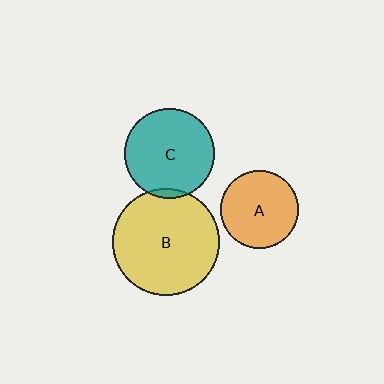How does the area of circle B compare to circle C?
Approximately 1.4 times.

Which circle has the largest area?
Circle B (yellow).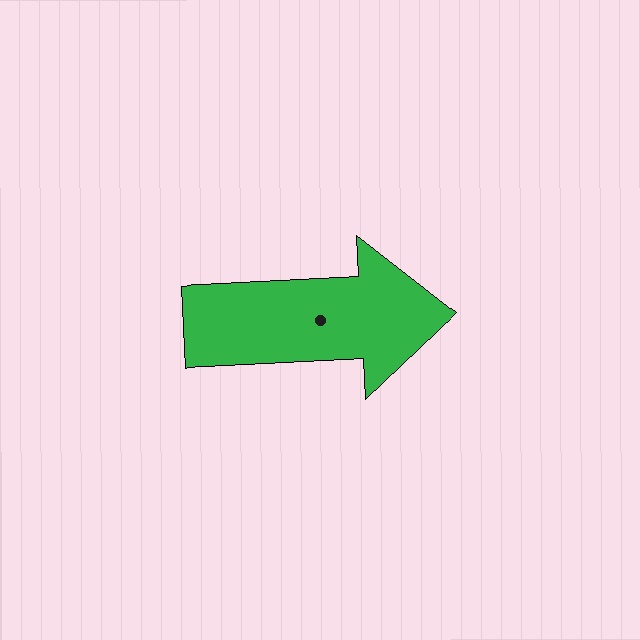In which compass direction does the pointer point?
East.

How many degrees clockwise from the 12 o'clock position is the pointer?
Approximately 87 degrees.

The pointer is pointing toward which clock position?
Roughly 3 o'clock.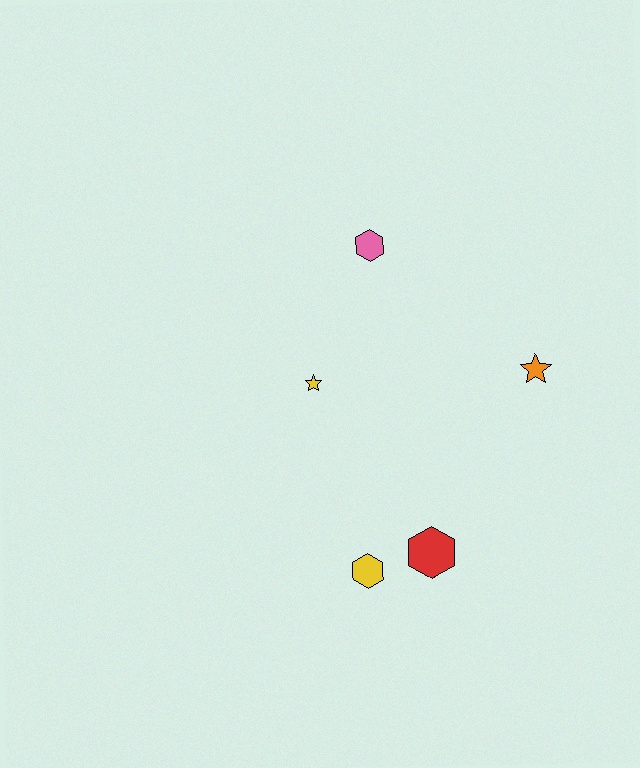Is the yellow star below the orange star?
Yes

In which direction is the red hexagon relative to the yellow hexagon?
The red hexagon is to the right of the yellow hexagon.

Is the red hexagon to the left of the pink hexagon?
No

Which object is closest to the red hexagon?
The yellow hexagon is closest to the red hexagon.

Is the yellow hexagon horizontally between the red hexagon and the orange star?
No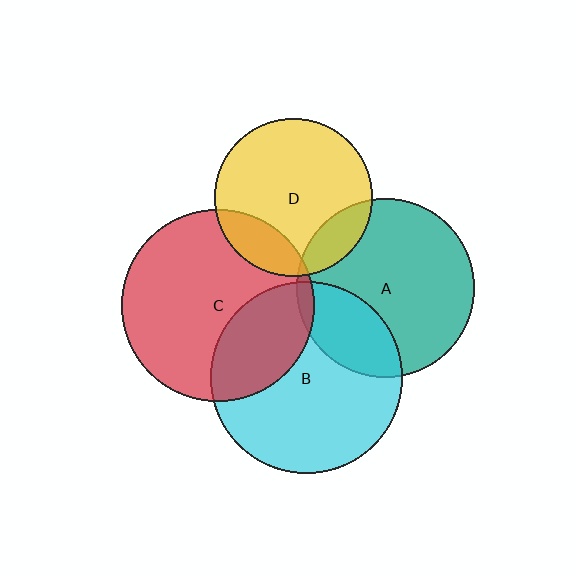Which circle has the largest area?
Circle C (red).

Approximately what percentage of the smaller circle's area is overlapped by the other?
Approximately 5%.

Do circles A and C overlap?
Yes.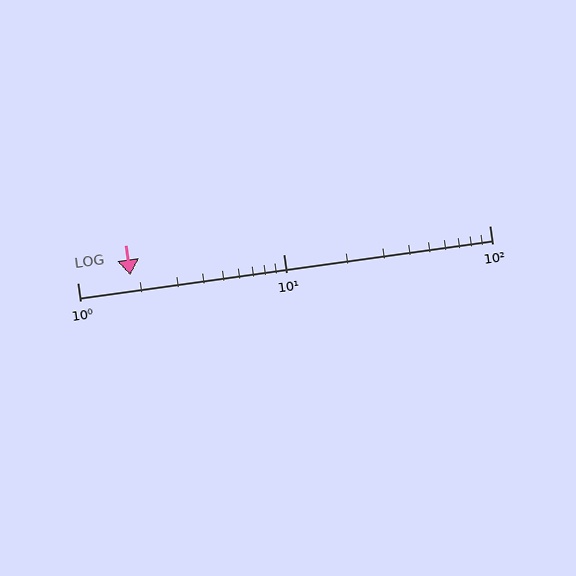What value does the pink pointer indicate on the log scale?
The pointer indicates approximately 1.8.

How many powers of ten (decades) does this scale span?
The scale spans 2 decades, from 1 to 100.